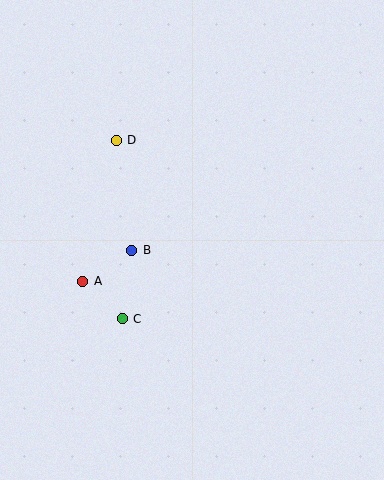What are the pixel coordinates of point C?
Point C is at (122, 319).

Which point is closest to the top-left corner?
Point D is closest to the top-left corner.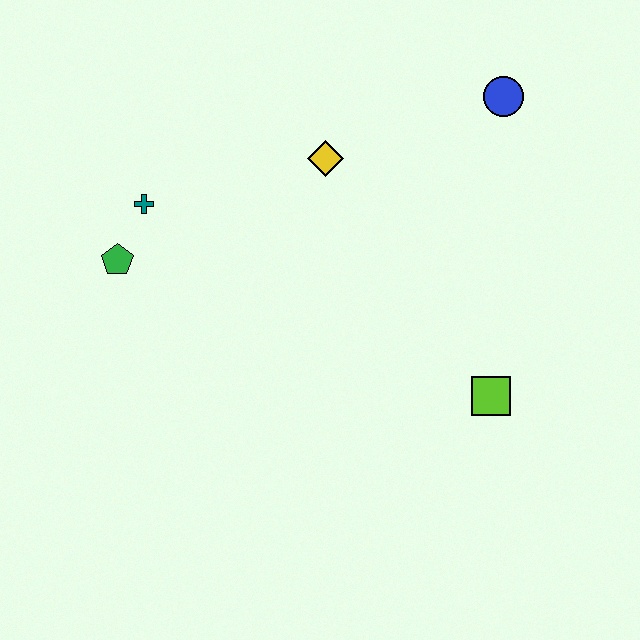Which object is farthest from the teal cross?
The lime square is farthest from the teal cross.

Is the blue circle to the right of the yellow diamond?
Yes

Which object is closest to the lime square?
The yellow diamond is closest to the lime square.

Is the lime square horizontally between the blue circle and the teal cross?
Yes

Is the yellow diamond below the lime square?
No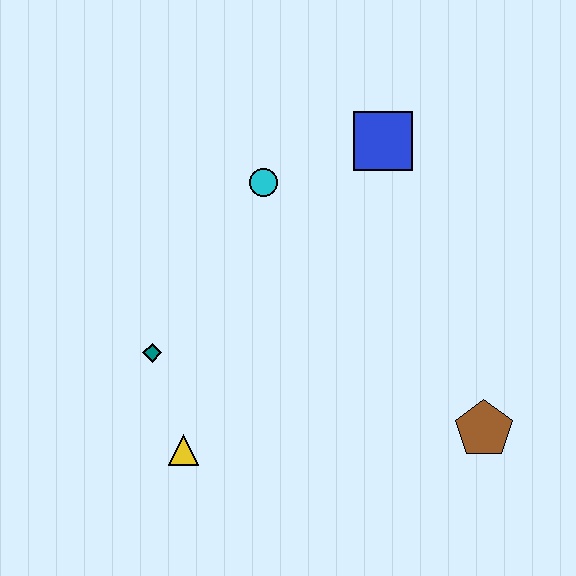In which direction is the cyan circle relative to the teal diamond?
The cyan circle is above the teal diamond.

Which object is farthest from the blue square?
The yellow triangle is farthest from the blue square.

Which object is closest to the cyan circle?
The blue square is closest to the cyan circle.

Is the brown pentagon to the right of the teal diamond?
Yes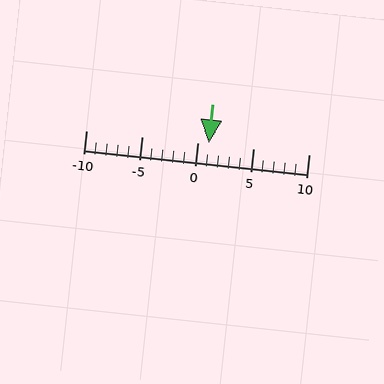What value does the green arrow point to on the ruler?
The green arrow points to approximately 1.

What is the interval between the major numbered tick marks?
The major tick marks are spaced 5 units apart.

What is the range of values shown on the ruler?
The ruler shows values from -10 to 10.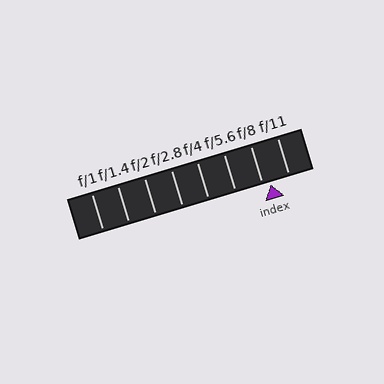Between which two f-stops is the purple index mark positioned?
The index mark is between f/8 and f/11.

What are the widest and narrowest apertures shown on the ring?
The widest aperture shown is f/1 and the narrowest is f/11.